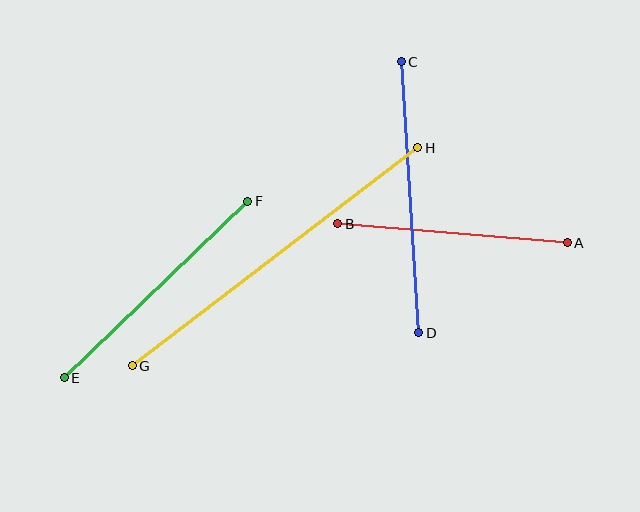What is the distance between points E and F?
The distance is approximately 255 pixels.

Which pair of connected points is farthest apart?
Points G and H are farthest apart.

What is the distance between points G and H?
The distance is approximately 359 pixels.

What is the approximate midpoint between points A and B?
The midpoint is at approximately (453, 233) pixels.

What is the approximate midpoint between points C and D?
The midpoint is at approximately (410, 197) pixels.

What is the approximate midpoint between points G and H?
The midpoint is at approximately (275, 257) pixels.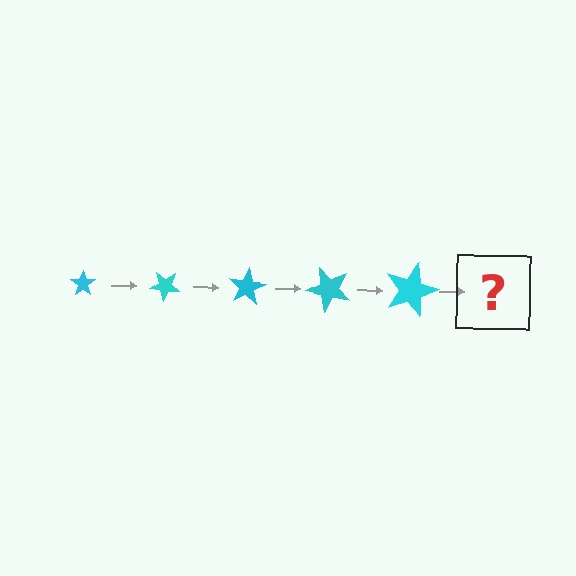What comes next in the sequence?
The next element should be a star, larger than the previous one and rotated 200 degrees from the start.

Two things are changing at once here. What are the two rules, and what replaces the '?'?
The two rules are that the star grows larger each step and it rotates 40 degrees each step. The '?' should be a star, larger than the previous one and rotated 200 degrees from the start.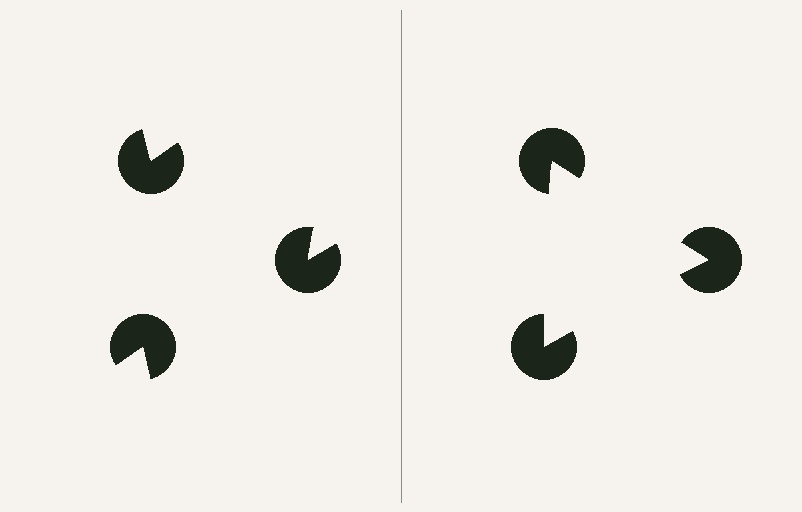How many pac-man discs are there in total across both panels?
6 — 3 on each side.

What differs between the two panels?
The pac-man discs are positioned identically on both sides; only the wedge orientations differ. On the right they align to a triangle; on the left they are misaligned.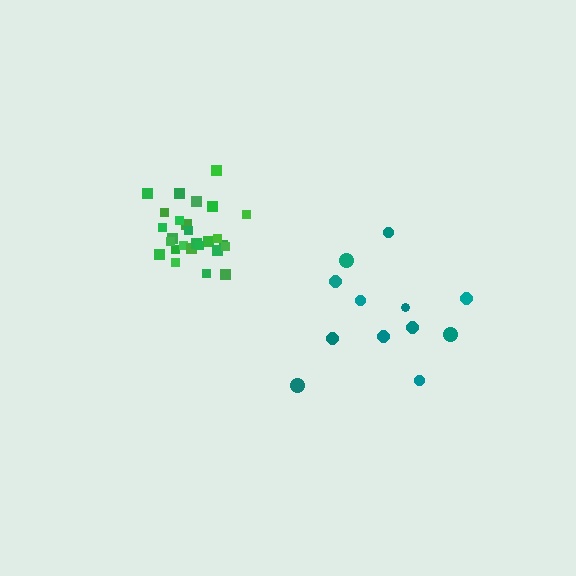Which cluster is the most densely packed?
Green.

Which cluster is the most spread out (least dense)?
Teal.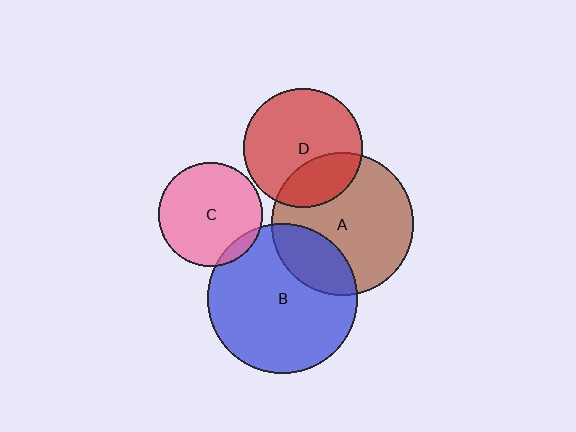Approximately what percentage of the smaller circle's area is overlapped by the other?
Approximately 25%.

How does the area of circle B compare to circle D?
Approximately 1.6 times.